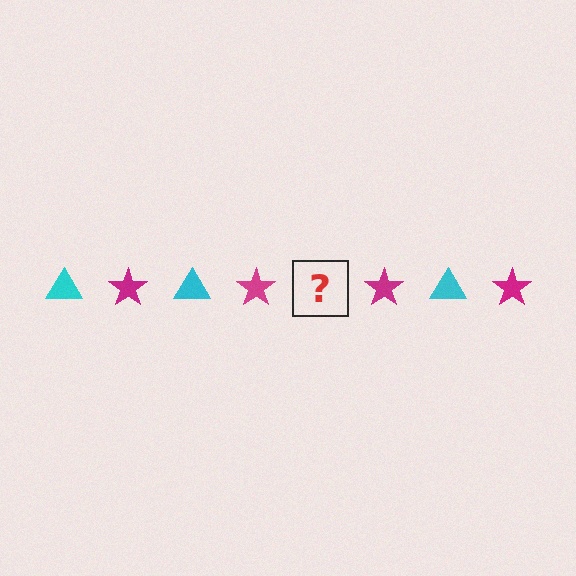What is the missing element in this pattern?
The missing element is a cyan triangle.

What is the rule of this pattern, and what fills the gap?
The rule is that the pattern alternates between cyan triangle and magenta star. The gap should be filled with a cyan triangle.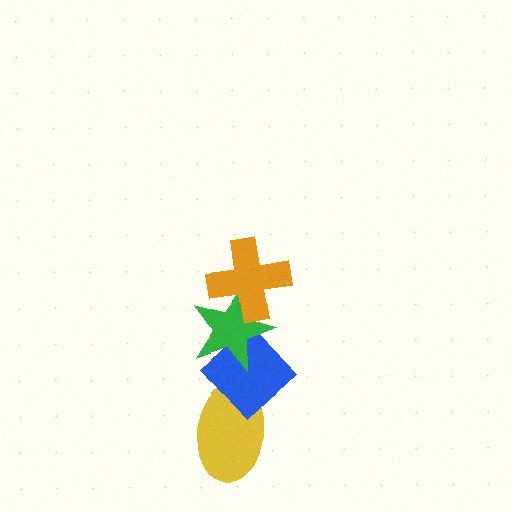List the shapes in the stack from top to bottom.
From top to bottom: the orange cross, the green star, the blue diamond, the yellow ellipse.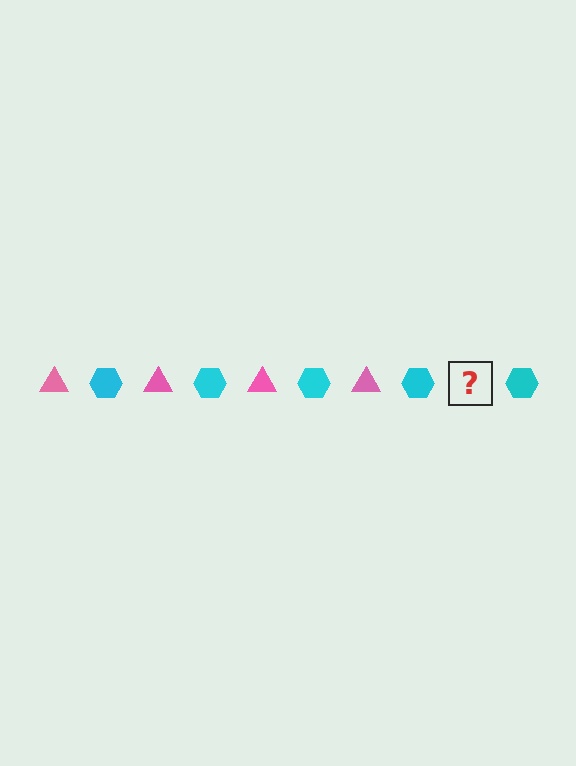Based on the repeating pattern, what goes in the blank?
The blank should be a pink triangle.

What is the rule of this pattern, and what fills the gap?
The rule is that the pattern alternates between pink triangle and cyan hexagon. The gap should be filled with a pink triangle.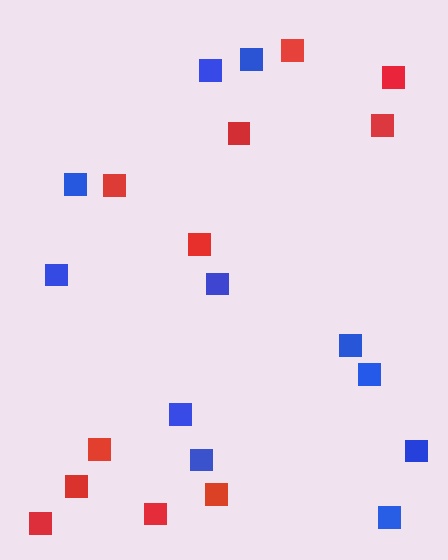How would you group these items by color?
There are 2 groups: one group of blue squares (11) and one group of red squares (11).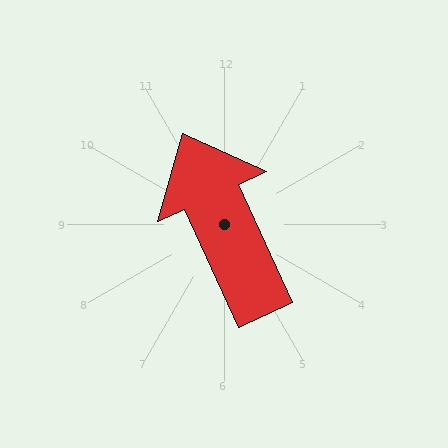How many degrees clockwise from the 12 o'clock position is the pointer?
Approximately 335 degrees.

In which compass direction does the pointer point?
Northwest.